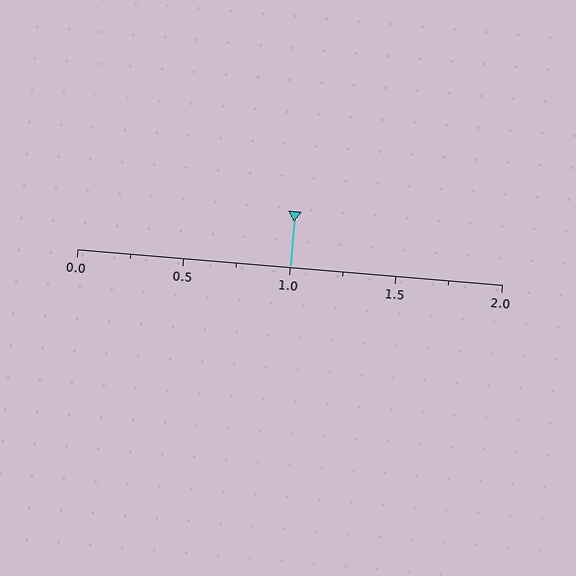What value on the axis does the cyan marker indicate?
The marker indicates approximately 1.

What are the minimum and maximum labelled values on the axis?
The axis runs from 0.0 to 2.0.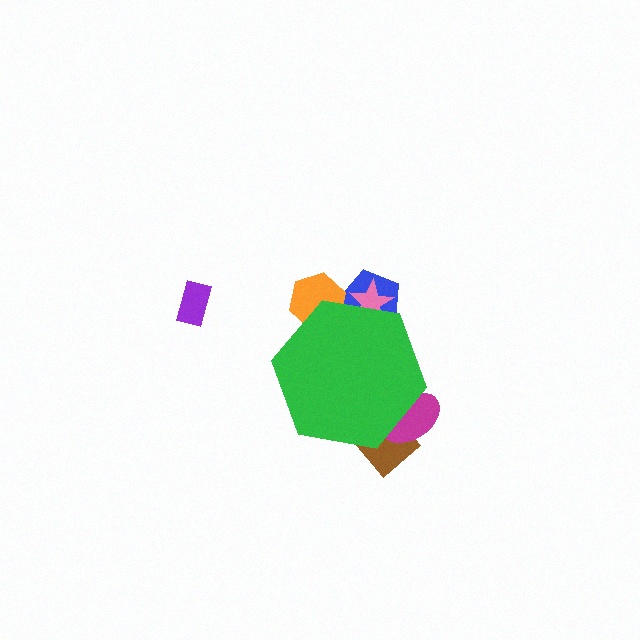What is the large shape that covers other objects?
A green hexagon.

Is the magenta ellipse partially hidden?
Yes, the magenta ellipse is partially hidden behind the green hexagon.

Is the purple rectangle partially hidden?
No, the purple rectangle is fully visible.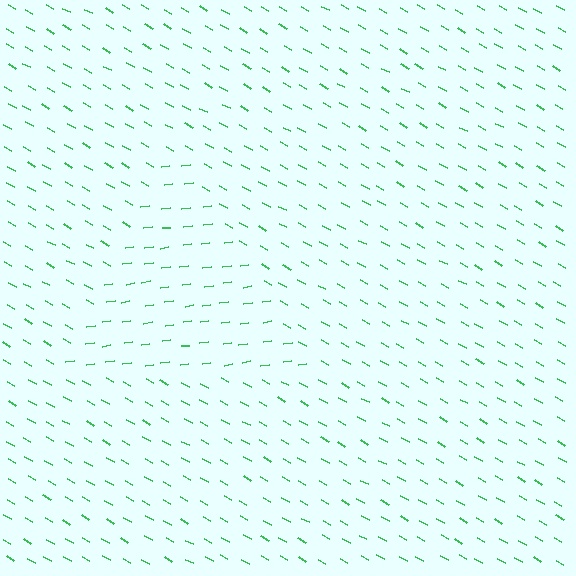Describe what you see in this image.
The image is filled with small green line segments. A triangle region in the image has lines oriented differently from the surrounding lines, creating a visible texture boundary.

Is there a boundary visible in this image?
Yes, there is a texture boundary formed by a change in line orientation.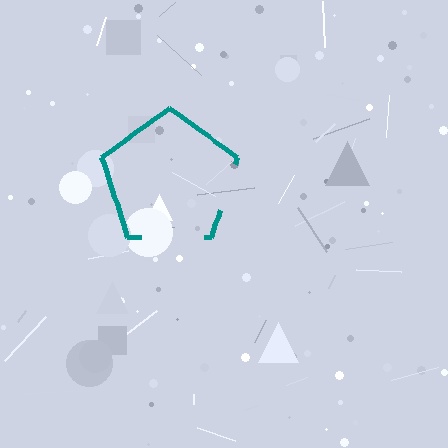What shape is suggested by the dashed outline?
The dashed outline suggests a pentagon.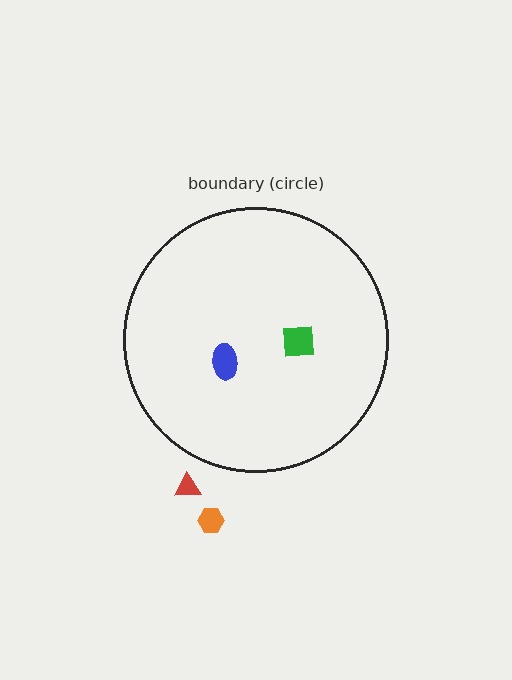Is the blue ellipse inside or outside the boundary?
Inside.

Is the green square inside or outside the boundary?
Inside.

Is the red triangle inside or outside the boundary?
Outside.